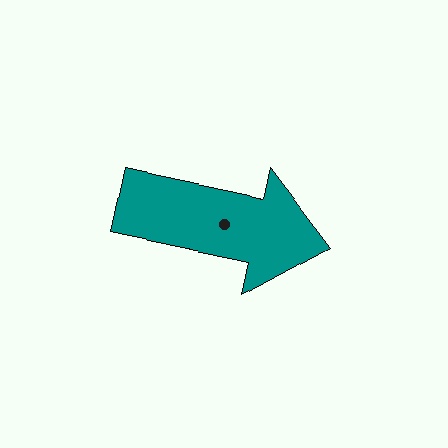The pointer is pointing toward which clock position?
Roughly 3 o'clock.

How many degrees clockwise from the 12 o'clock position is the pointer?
Approximately 102 degrees.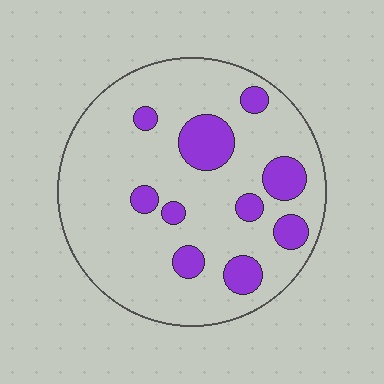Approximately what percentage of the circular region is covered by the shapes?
Approximately 20%.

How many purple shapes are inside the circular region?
10.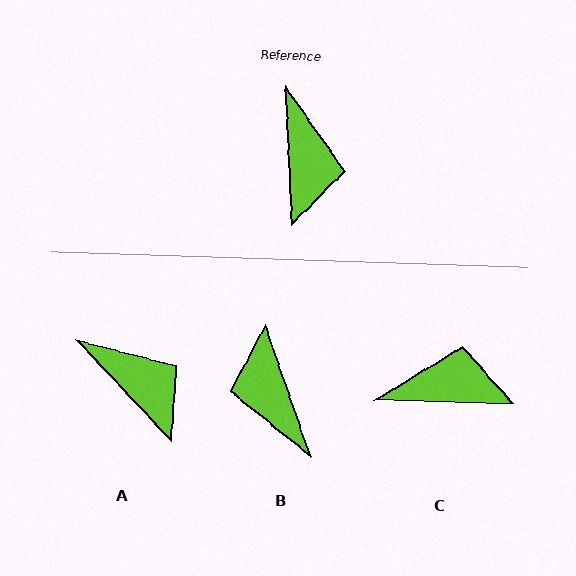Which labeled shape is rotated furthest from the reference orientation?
B, about 163 degrees away.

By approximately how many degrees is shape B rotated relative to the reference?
Approximately 163 degrees clockwise.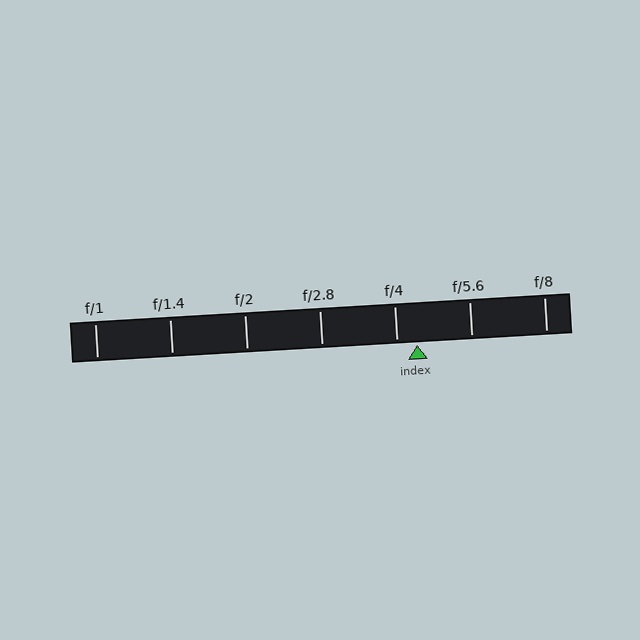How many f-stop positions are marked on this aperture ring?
There are 7 f-stop positions marked.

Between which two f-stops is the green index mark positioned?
The index mark is between f/4 and f/5.6.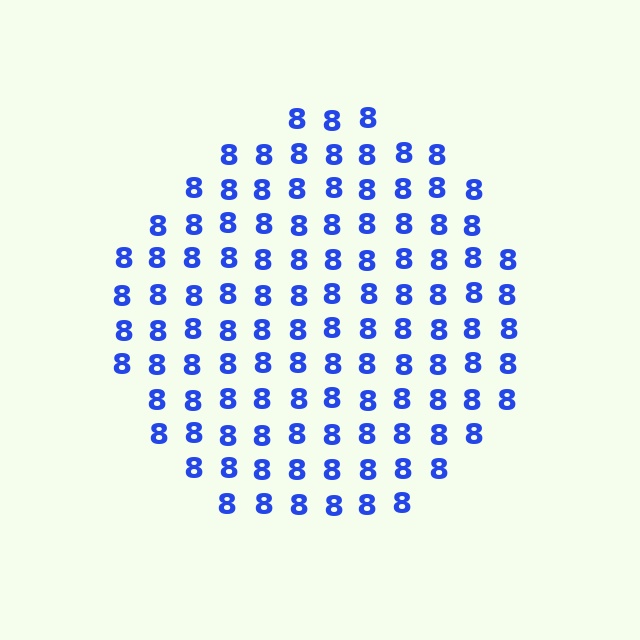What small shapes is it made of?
It is made of small digit 8's.